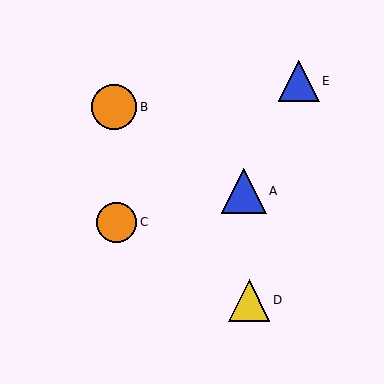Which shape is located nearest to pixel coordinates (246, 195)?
The blue triangle (labeled A) at (244, 191) is nearest to that location.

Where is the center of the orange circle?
The center of the orange circle is at (114, 107).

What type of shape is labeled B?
Shape B is an orange circle.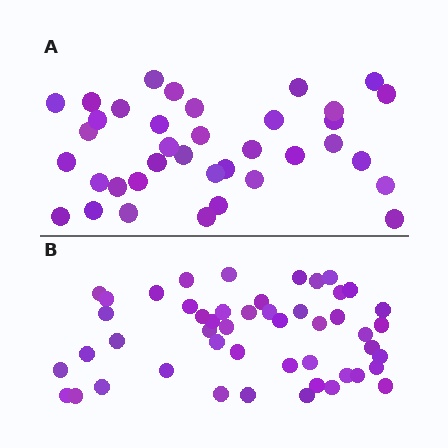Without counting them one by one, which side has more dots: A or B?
Region B (the bottom region) has more dots.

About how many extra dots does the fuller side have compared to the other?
Region B has roughly 12 or so more dots than region A.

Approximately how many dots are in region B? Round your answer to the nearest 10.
About 50 dots. (The exact count is 49, which rounds to 50.)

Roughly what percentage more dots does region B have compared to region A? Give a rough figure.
About 30% more.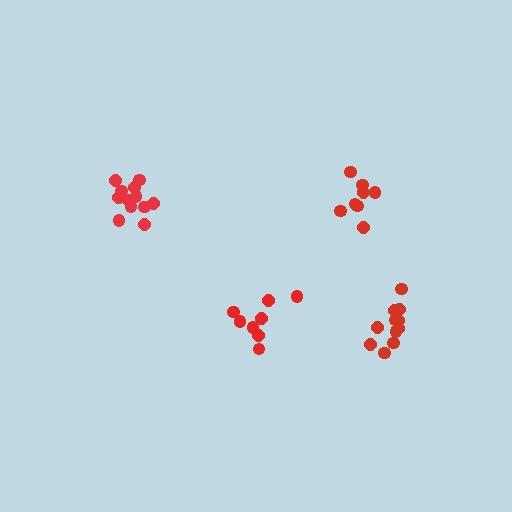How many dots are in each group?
Group 1: 12 dots, Group 2: 8 dots, Group 3: 8 dots, Group 4: 12 dots (40 total).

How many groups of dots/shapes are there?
There are 4 groups.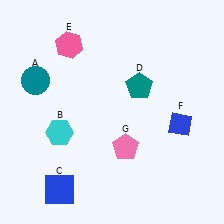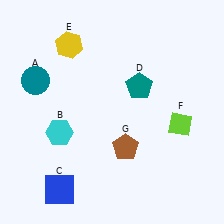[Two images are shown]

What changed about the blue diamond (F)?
In Image 1, F is blue. In Image 2, it changed to lime.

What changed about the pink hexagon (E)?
In Image 1, E is pink. In Image 2, it changed to yellow.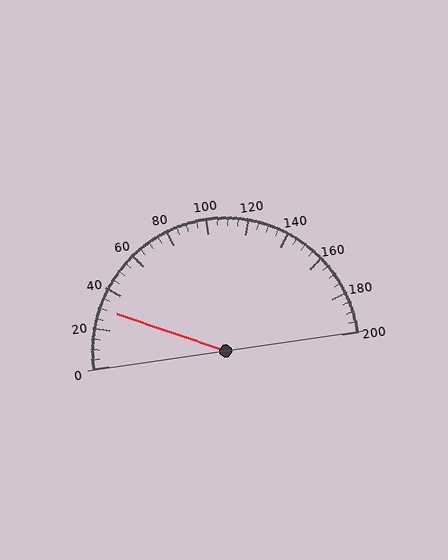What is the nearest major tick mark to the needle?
The nearest major tick mark is 40.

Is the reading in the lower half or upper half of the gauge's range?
The reading is in the lower half of the range (0 to 200).